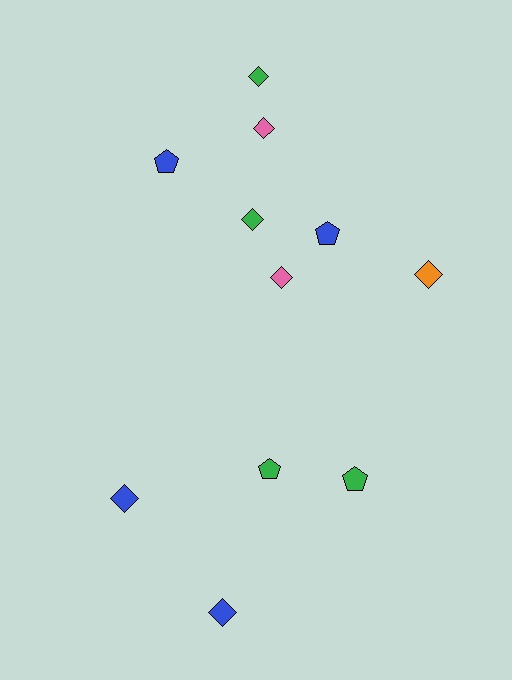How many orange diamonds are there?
There is 1 orange diamond.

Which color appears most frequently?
Blue, with 4 objects.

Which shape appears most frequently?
Diamond, with 7 objects.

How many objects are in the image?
There are 11 objects.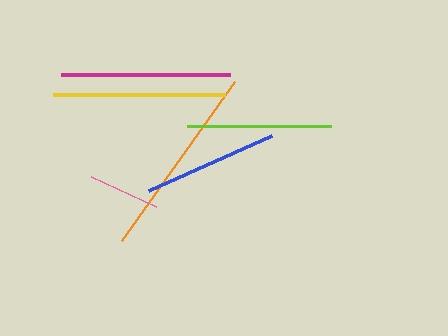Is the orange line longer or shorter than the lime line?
The orange line is longer than the lime line.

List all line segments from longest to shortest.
From longest to shortest: orange, yellow, magenta, lime, blue, pink.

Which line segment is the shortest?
The pink line is the shortest at approximately 71 pixels.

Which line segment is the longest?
The orange line is the longest at approximately 195 pixels.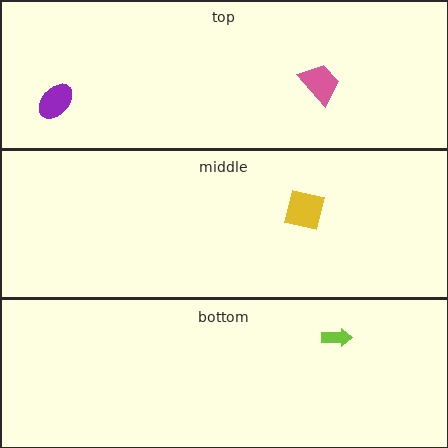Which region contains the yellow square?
The middle region.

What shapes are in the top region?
The purple ellipse, the pink trapezoid.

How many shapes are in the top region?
2.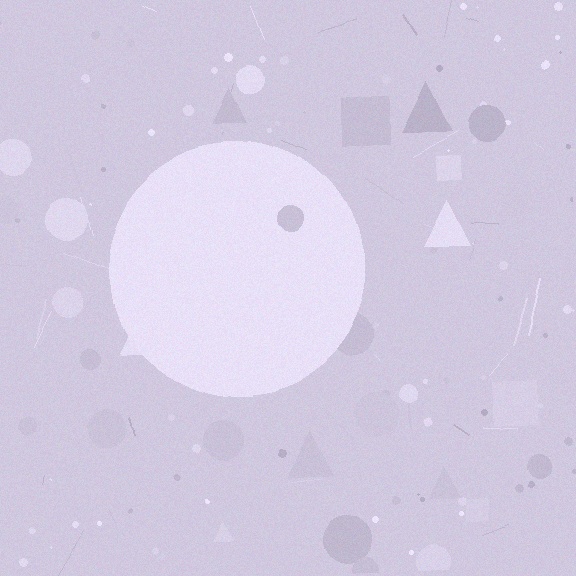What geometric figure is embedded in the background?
A circle is embedded in the background.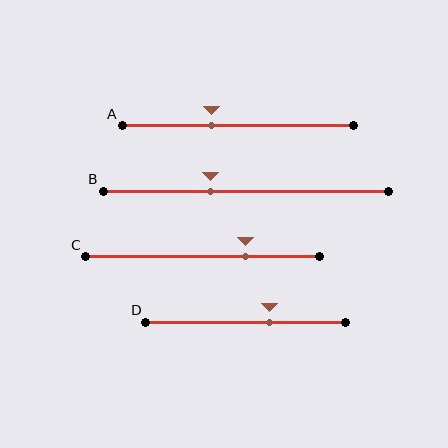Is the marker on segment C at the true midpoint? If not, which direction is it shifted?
No, the marker on segment C is shifted to the right by about 18% of the segment length.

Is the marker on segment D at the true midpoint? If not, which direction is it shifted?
No, the marker on segment D is shifted to the right by about 12% of the segment length.